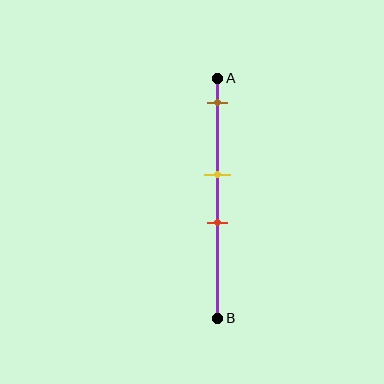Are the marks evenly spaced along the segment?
No, the marks are not evenly spaced.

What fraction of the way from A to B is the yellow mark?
The yellow mark is approximately 40% (0.4) of the way from A to B.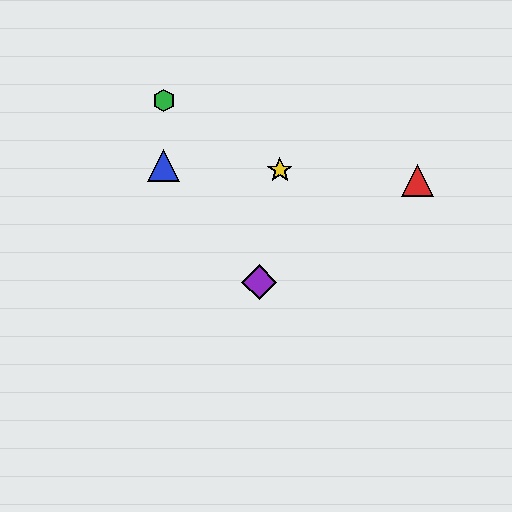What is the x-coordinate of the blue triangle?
The blue triangle is at x≈164.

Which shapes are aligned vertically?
The blue triangle, the green hexagon are aligned vertically.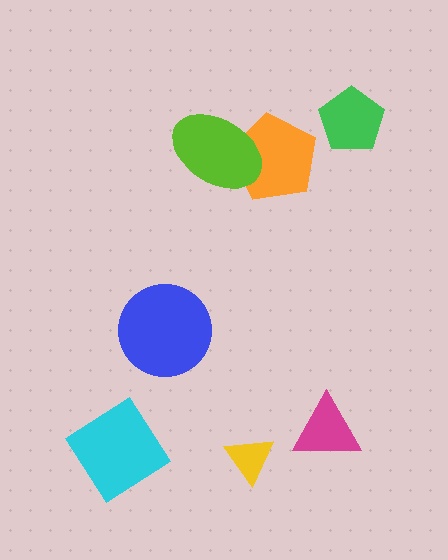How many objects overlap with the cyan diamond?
0 objects overlap with the cyan diamond.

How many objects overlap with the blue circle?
0 objects overlap with the blue circle.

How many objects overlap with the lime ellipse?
1 object overlaps with the lime ellipse.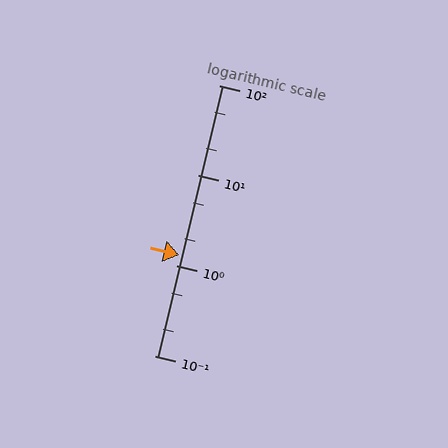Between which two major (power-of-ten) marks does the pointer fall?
The pointer is between 1 and 10.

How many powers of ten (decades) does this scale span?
The scale spans 3 decades, from 0.1 to 100.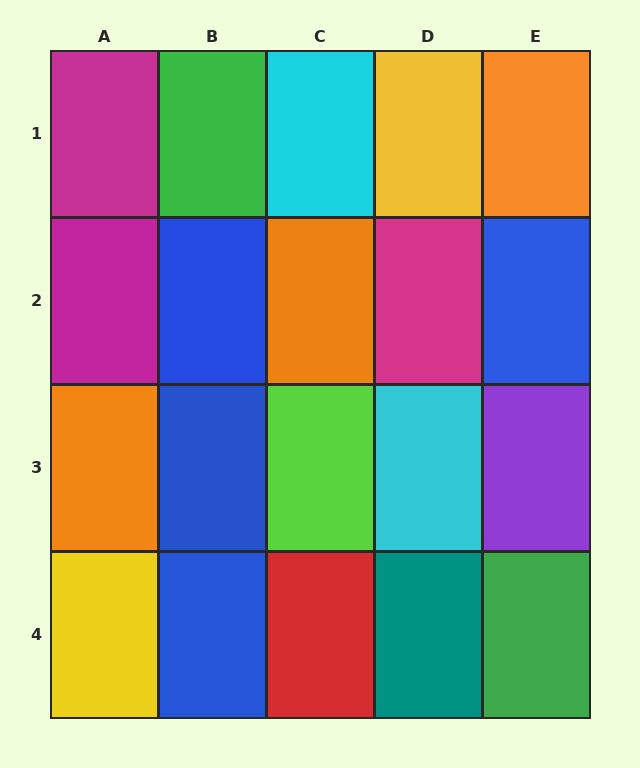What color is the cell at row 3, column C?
Lime.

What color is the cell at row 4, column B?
Blue.